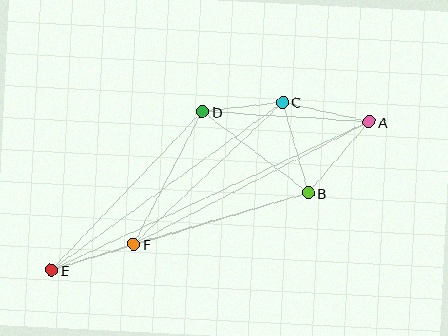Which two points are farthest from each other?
Points A and E are farthest from each other.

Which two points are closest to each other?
Points C and D are closest to each other.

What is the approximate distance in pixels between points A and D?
The distance between A and D is approximately 167 pixels.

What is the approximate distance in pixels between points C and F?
The distance between C and F is approximately 206 pixels.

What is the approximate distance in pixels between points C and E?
The distance between C and E is approximately 286 pixels.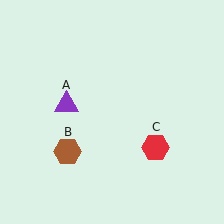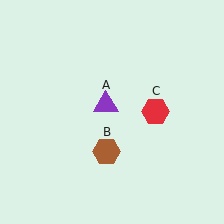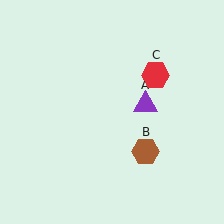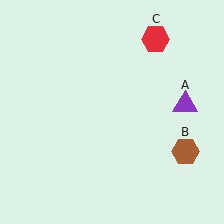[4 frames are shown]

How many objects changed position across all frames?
3 objects changed position: purple triangle (object A), brown hexagon (object B), red hexagon (object C).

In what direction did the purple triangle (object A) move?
The purple triangle (object A) moved right.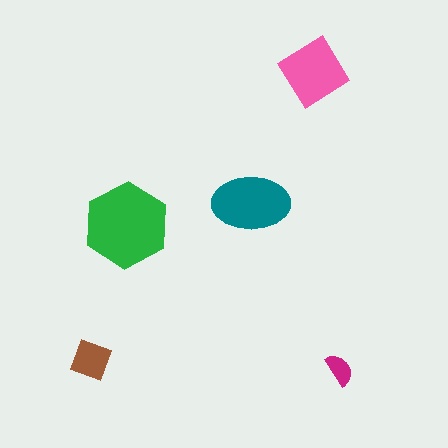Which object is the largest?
The green hexagon.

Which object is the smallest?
The magenta semicircle.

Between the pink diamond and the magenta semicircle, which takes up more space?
The pink diamond.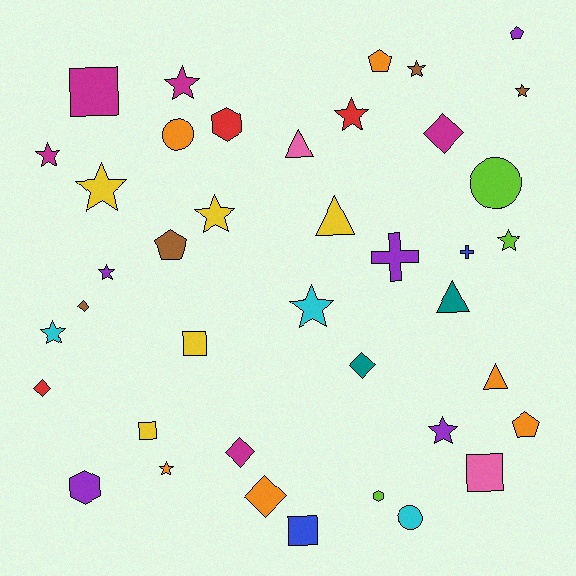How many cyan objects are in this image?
There are 3 cyan objects.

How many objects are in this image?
There are 40 objects.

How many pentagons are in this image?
There are 4 pentagons.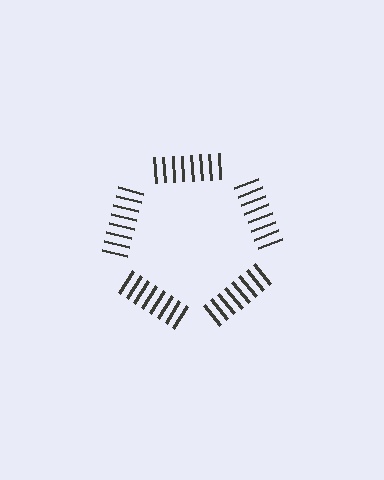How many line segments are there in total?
40 — 8 along each of the 5 edges.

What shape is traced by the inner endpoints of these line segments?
An illusory pentagon — the line segments terminate on its edges but no continuous stroke is drawn.